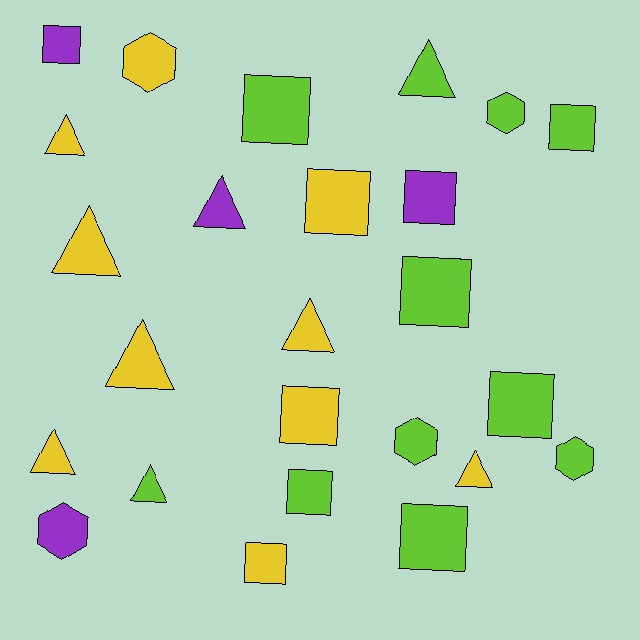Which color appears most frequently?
Lime, with 11 objects.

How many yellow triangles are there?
There are 6 yellow triangles.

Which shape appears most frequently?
Square, with 11 objects.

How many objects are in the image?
There are 25 objects.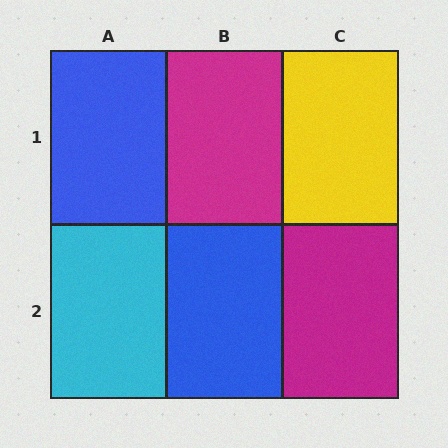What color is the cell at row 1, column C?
Yellow.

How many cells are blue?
2 cells are blue.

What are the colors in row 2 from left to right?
Cyan, blue, magenta.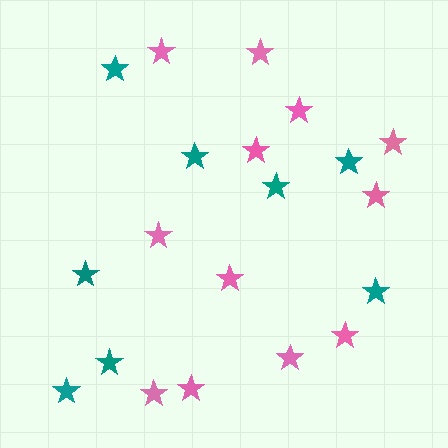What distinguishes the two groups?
There are 2 groups: one group of teal stars (8) and one group of pink stars (12).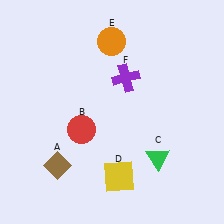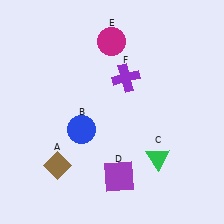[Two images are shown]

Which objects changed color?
B changed from red to blue. D changed from yellow to purple. E changed from orange to magenta.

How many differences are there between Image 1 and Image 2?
There are 3 differences between the two images.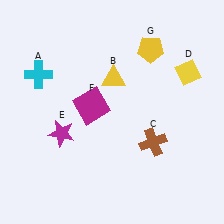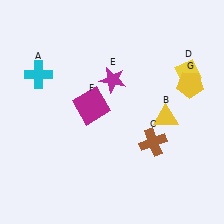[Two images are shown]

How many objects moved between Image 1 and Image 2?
3 objects moved between the two images.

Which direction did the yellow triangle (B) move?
The yellow triangle (B) moved right.